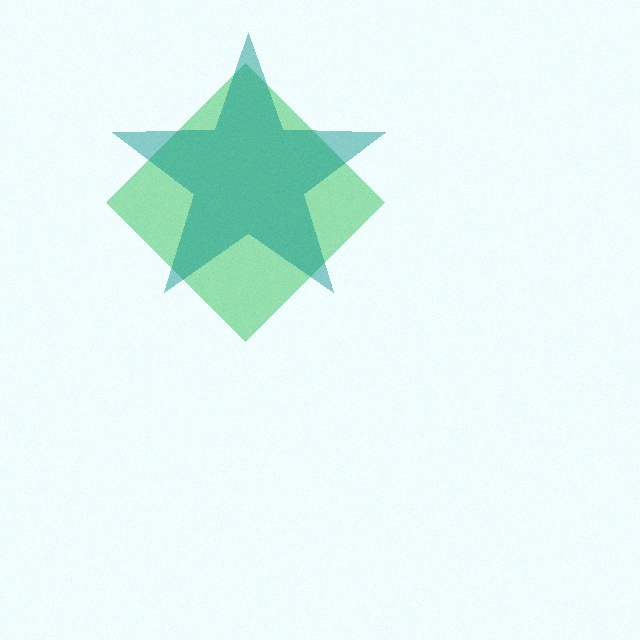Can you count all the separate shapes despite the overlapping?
Yes, there are 2 separate shapes.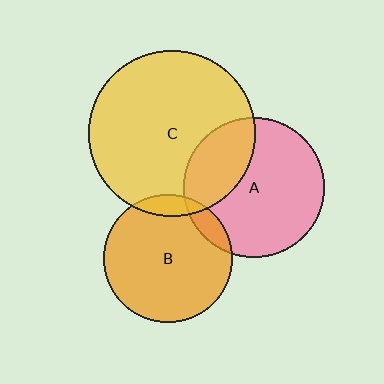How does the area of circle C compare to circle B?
Approximately 1.7 times.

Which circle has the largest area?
Circle C (yellow).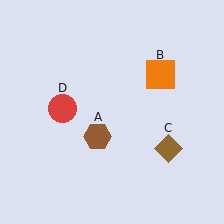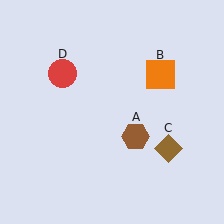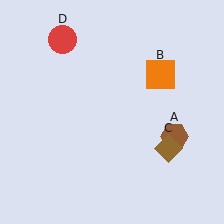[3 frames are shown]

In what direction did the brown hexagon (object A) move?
The brown hexagon (object A) moved right.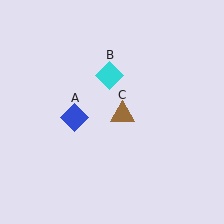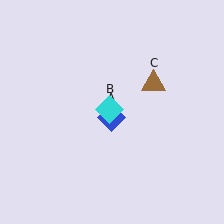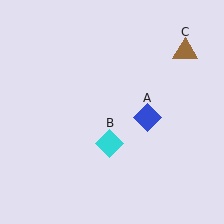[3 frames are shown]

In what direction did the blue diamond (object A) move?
The blue diamond (object A) moved right.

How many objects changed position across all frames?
3 objects changed position: blue diamond (object A), cyan diamond (object B), brown triangle (object C).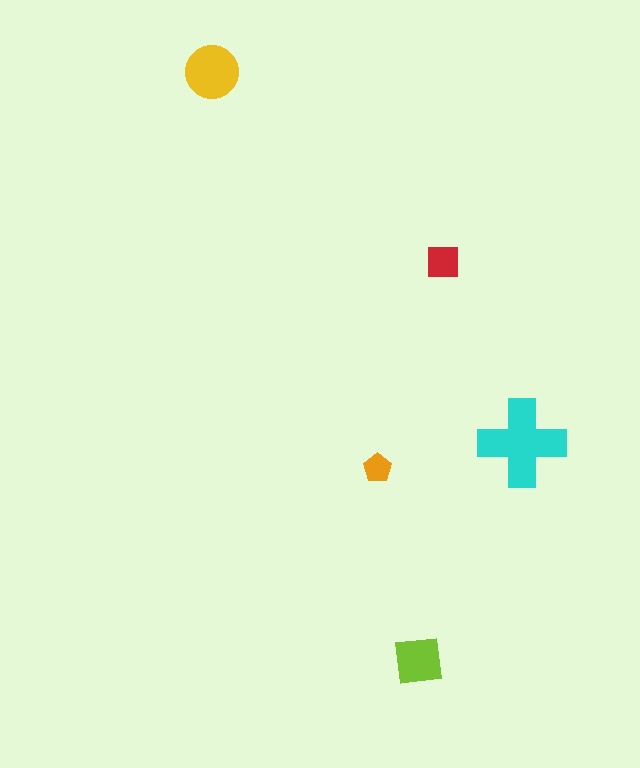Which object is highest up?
The yellow circle is topmost.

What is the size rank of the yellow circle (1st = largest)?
2nd.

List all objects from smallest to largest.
The orange pentagon, the red square, the lime square, the yellow circle, the cyan cross.